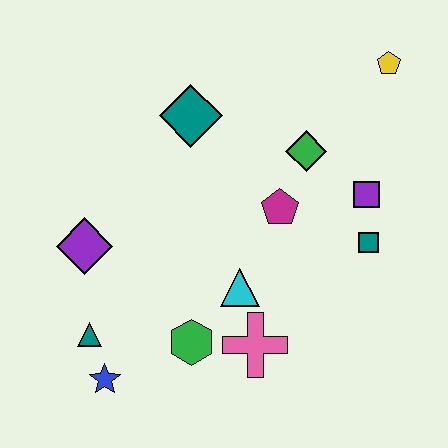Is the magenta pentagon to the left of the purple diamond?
No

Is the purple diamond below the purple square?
Yes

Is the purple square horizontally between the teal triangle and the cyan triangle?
No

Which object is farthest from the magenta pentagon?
The blue star is farthest from the magenta pentagon.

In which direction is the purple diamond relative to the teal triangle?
The purple diamond is above the teal triangle.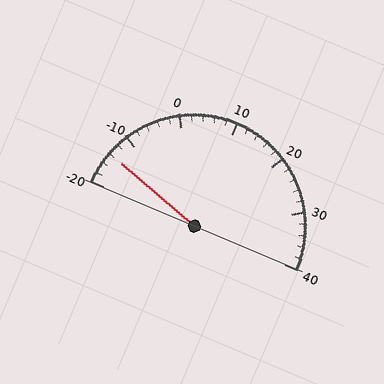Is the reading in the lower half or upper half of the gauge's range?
The reading is in the lower half of the range (-20 to 40).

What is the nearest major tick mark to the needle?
The nearest major tick mark is -10.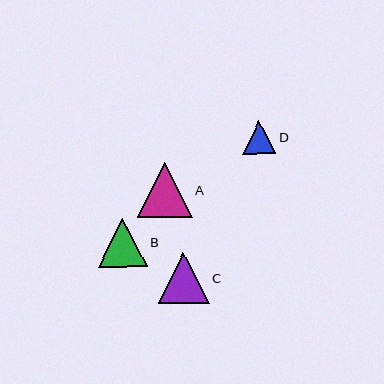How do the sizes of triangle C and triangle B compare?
Triangle C and triangle B are approximately the same size.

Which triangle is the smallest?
Triangle D is the smallest with a size of approximately 33 pixels.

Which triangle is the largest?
Triangle A is the largest with a size of approximately 55 pixels.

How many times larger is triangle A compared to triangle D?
Triangle A is approximately 1.7 times the size of triangle D.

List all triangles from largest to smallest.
From largest to smallest: A, C, B, D.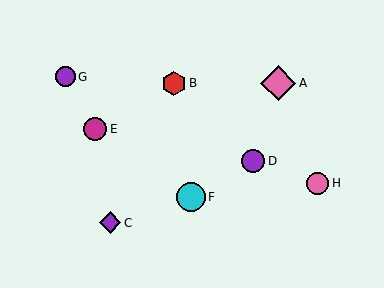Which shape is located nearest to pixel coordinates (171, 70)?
The red hexagon (labeled B) at (174, 83) is nearest to that location.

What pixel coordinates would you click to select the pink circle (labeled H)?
Click at (318, 183) to select the pink circle H.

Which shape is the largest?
The pink diamond (labeled A) is the largest.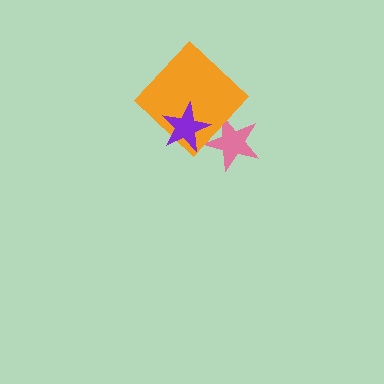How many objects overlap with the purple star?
2 objects overlap with the purple star.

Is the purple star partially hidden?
No, no other shape covers it.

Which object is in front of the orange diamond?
The purple star is in front of the orange diamond.